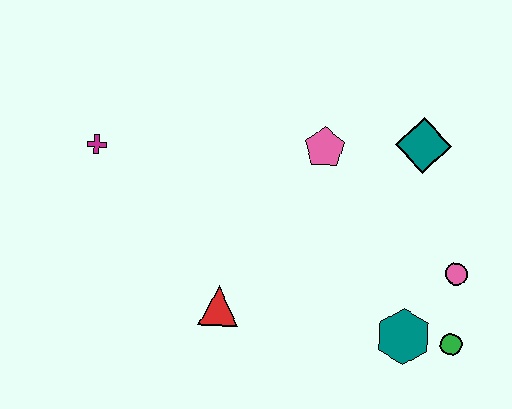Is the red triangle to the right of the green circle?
No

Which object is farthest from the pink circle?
The magenta cross is farthest from the pink circle.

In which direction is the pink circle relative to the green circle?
The pink circle is above the green circle.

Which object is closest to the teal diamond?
The pink pentagon is closest to the teal diamond.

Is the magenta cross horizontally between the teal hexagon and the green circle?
No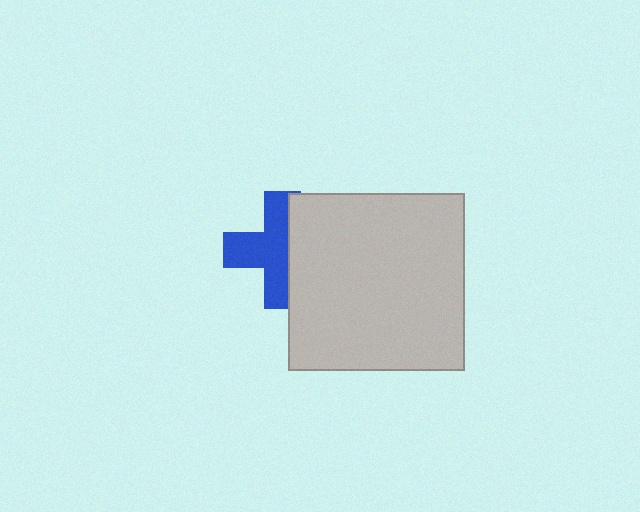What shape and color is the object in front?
The object in front is a light gray square.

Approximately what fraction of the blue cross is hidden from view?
Roughly 42% of the blue cross is hidden behind the light gray square.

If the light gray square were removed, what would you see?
You would see the complete blue cross.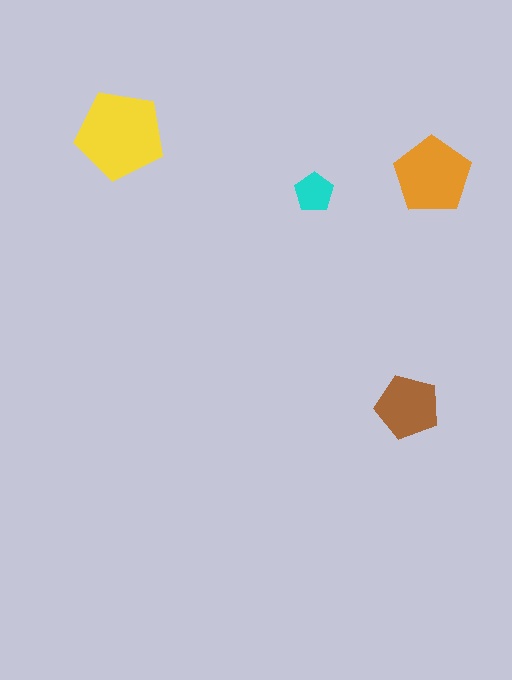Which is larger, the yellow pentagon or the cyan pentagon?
The yellow one.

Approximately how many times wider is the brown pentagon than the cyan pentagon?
About 1.5 times wider.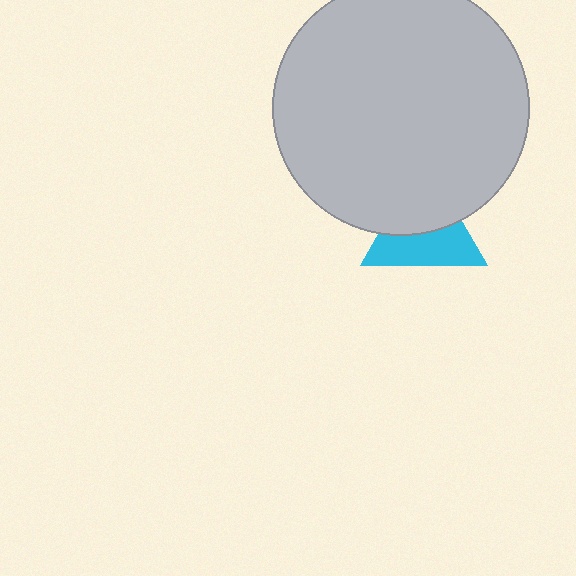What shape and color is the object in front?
The object in front is a light gray circle.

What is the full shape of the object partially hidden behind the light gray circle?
The partially hidden object is a cyan triangle.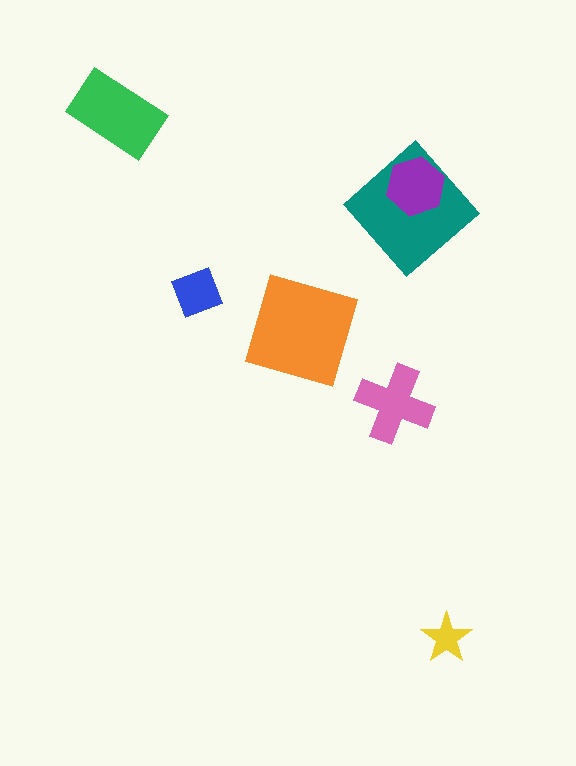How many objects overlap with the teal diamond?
1 object overlaps with the teal diamond.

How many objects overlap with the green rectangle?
0 objects overlap with the green rectangle.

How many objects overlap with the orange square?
0 objects overlap with the orange square.